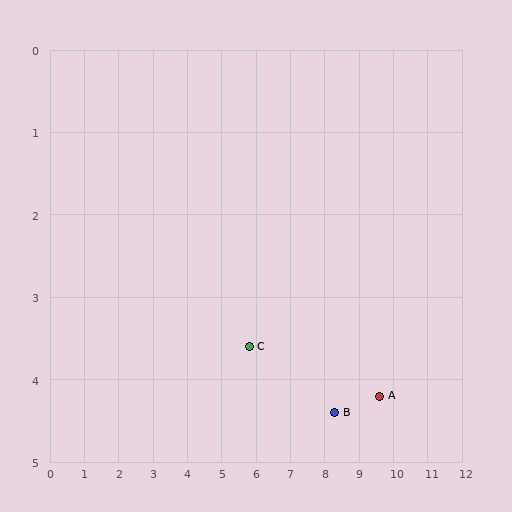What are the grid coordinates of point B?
Point B is at approximately (8.3, 4.4).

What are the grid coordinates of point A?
Point A is at approximately (9.6, 4.2).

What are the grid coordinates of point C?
Point C is at approximately (5.8, 3.6).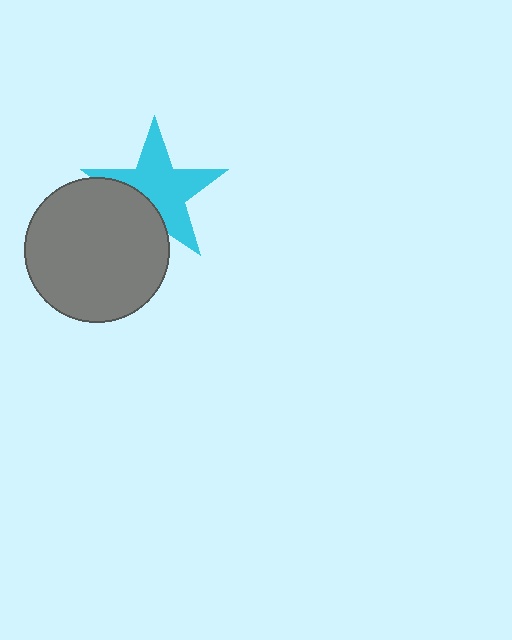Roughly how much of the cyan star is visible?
Most of it is visible (roughly 69%).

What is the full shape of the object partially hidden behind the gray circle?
The partially hidden object is a cyan star.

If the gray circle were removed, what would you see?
You would see the complete cyan star.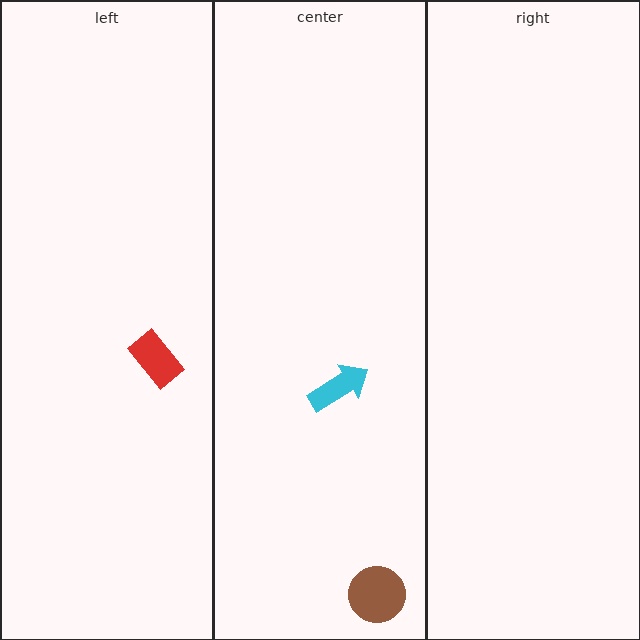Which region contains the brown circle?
The center region.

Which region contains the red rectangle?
The left region.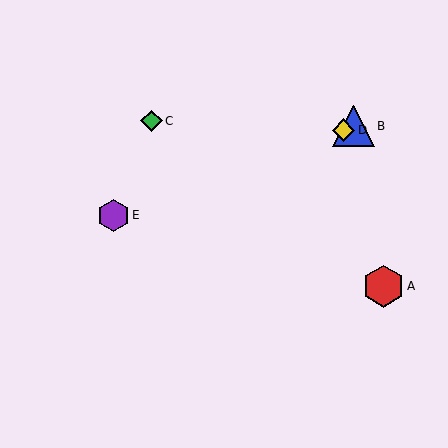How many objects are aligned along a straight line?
3 objects (B, D, E) are aligned along a straight line.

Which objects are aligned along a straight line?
Objects B, D, E are aligned along a straight line.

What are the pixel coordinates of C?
Object C is at (152, 121).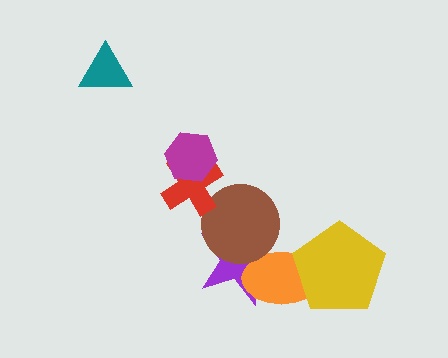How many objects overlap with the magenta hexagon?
1 object overlaps with the magenta hexagon.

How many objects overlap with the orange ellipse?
3 objects overlap with the orange ellipse.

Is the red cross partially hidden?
Yes, it is partially covered by another shape.